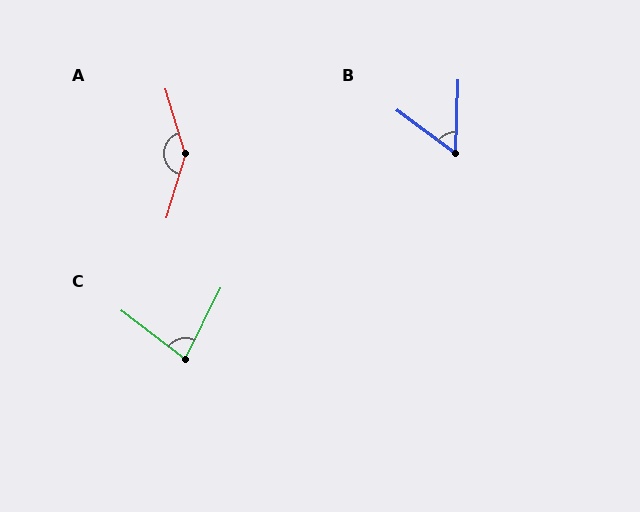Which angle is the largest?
A, at approximately 146 degrees.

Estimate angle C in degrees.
Approximately 79 degrees.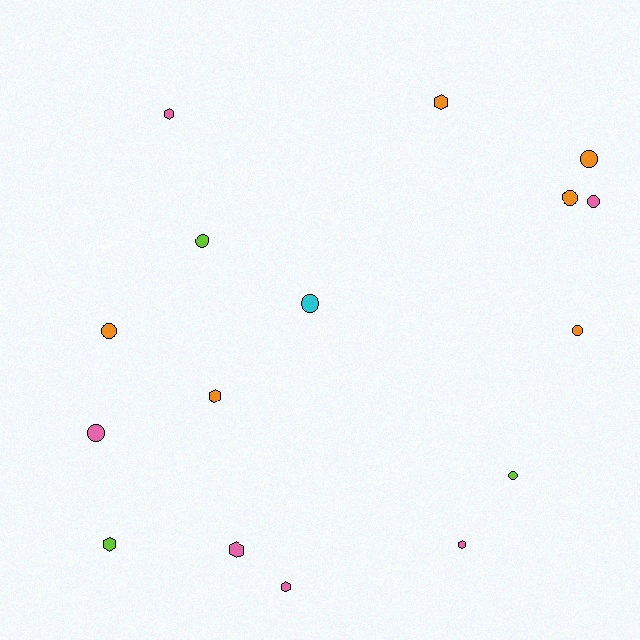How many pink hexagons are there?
There are 4 pink hexagons.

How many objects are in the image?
There are 16 objects.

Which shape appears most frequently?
Circle, with 9 objects.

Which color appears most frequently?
Pink, with 6 objects.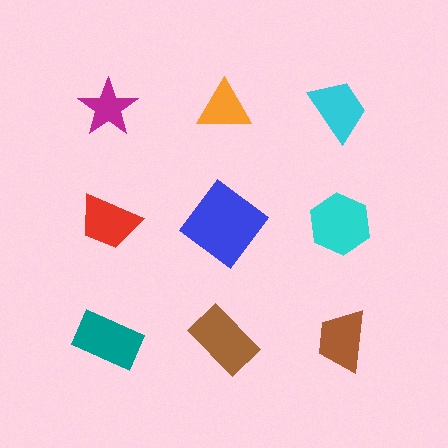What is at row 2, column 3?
A cyan hexagon.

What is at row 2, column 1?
A red trapezoid.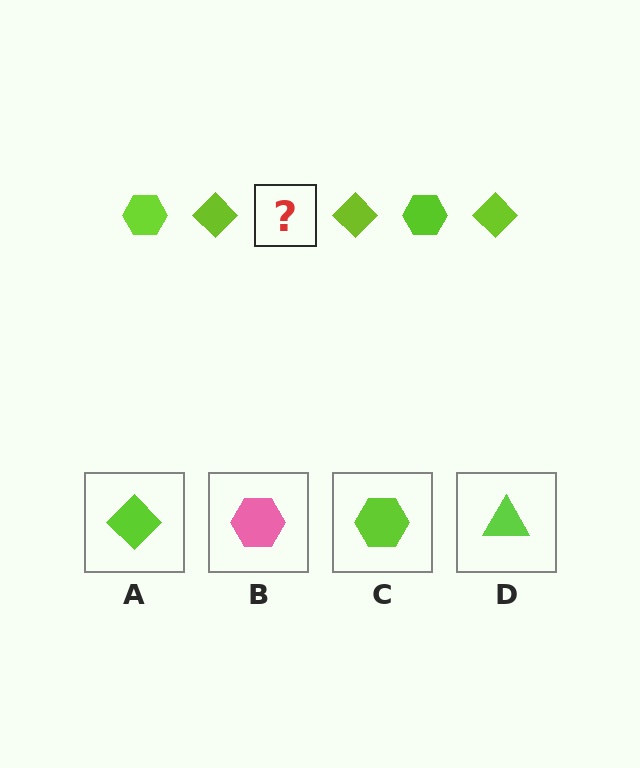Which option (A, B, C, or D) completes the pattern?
C.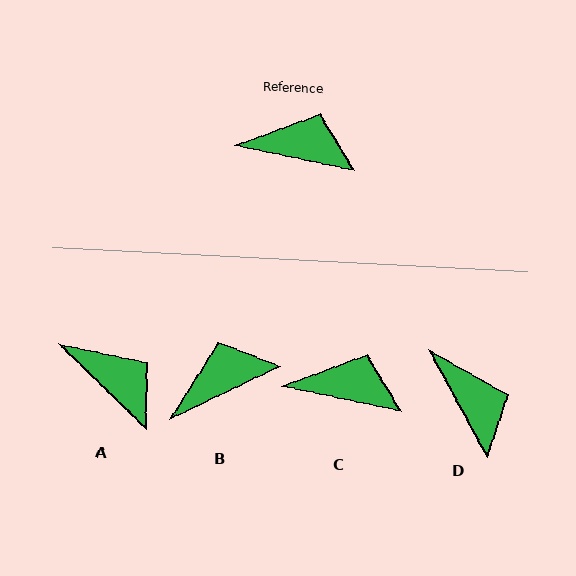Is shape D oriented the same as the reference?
No, it is off by about 50 degrees.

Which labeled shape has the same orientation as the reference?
C.